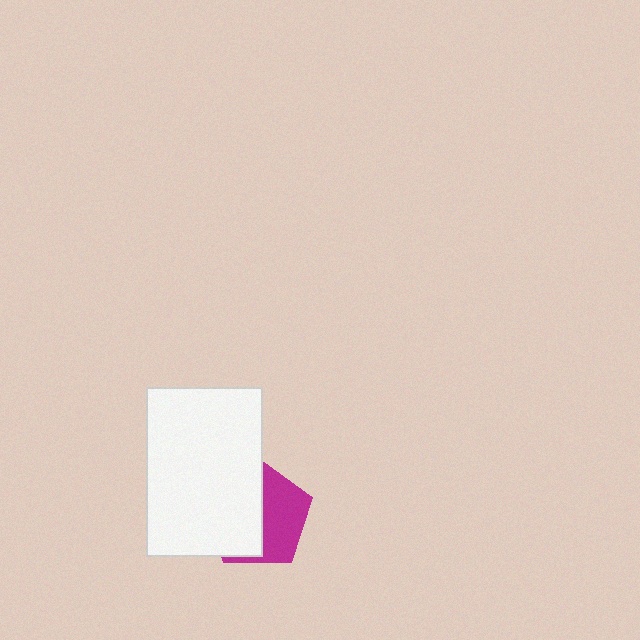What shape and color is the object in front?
The object in front is a white rectangle.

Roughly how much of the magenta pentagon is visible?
About half of it is visible (roughly 45%).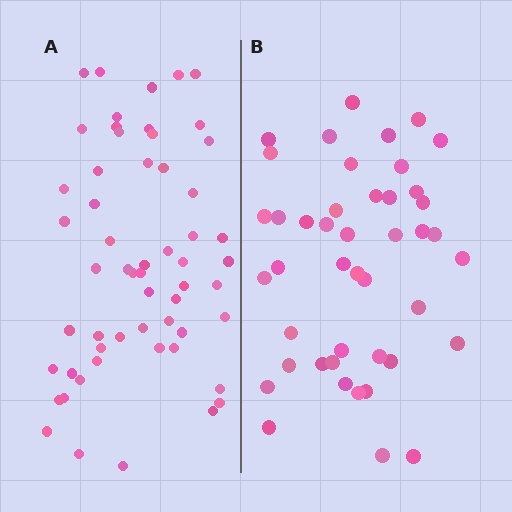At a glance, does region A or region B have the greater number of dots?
Region A (the left region) has more dots.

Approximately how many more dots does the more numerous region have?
Region A has approximately 15 more dots than region B.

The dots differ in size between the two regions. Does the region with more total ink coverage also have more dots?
No. Region B has more total ink coverage because its dots are larger, but region A actually contains more individual dots. Total area can be misleading — the number of items is what matters here.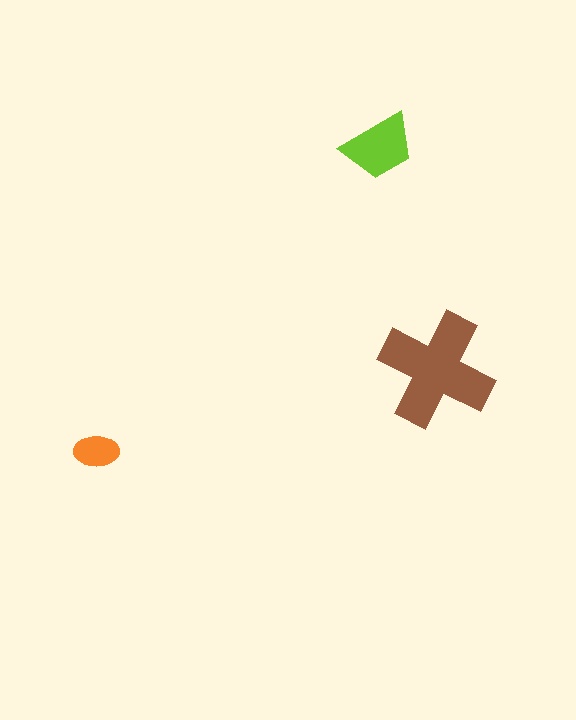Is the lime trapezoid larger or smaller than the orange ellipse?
Larger.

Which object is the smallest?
The orange ellipse.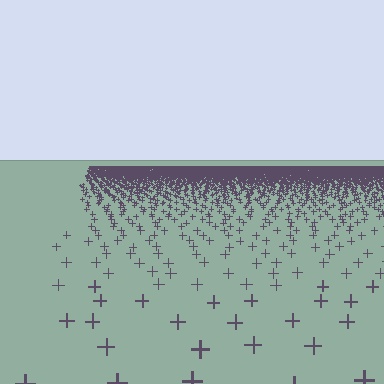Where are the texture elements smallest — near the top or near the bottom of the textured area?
Near the top.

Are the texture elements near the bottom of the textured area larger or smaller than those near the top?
Larger. Near the bottom, elements are closer to the viewer and appear at a bigger on-screen size.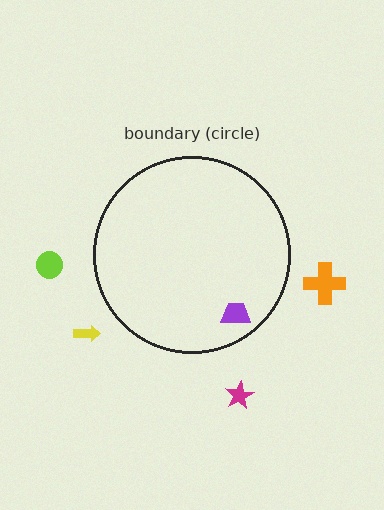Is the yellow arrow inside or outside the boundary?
Outside.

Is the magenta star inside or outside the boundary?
Outside.